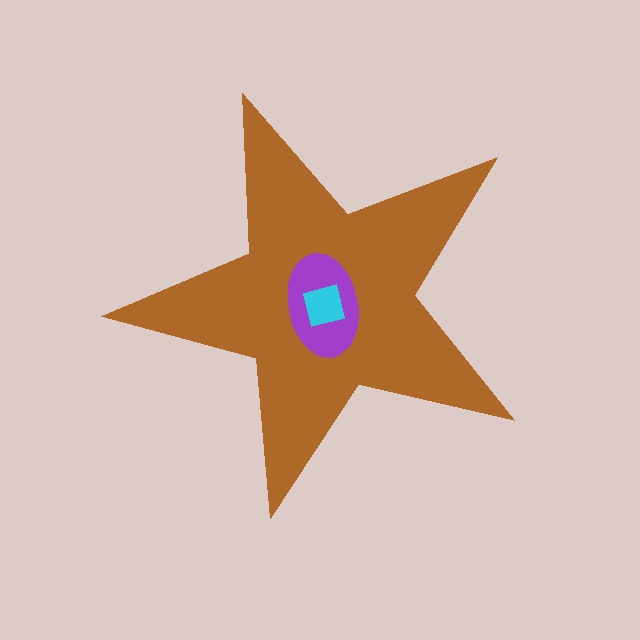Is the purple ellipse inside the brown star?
Yes.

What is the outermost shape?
The brown star.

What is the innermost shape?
The cyan square.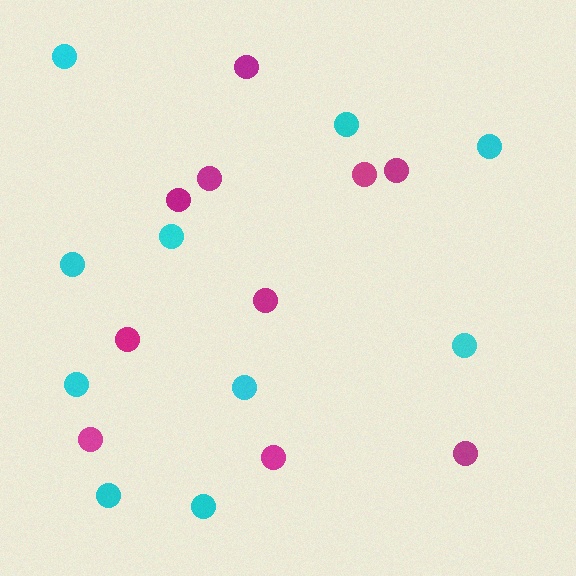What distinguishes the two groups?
There are 2 groups: one group of cyan circles (10) and one group of magenta circles (10).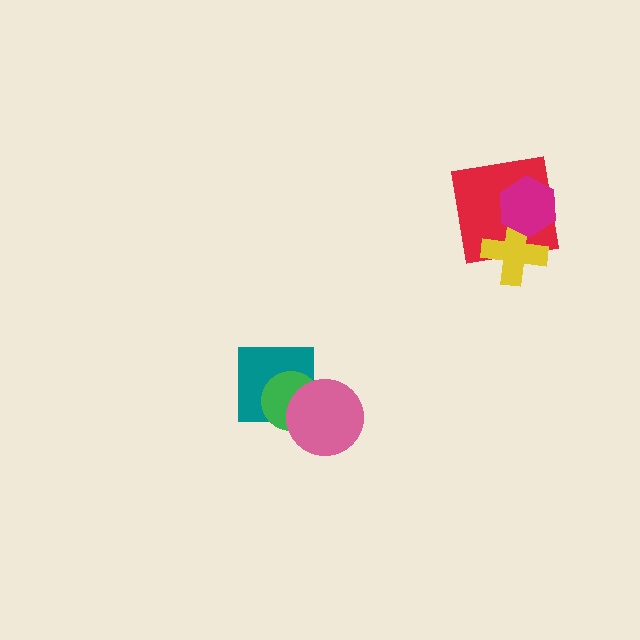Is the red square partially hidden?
Yes, it is partially covered by another shape.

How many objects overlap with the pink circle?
2 objects overlap with the pink circle.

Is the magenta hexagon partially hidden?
No, no other shape covers it.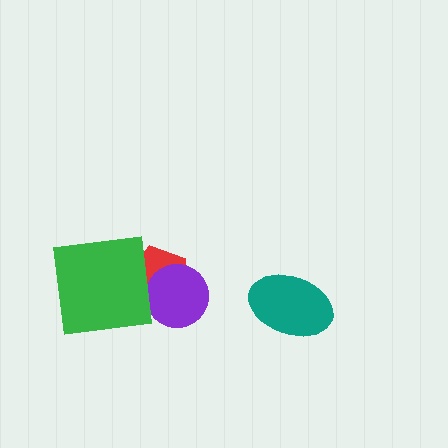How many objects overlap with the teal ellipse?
0 objects overlap with the teal ellipse.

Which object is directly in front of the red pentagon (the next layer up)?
The purple circle is directly in front of the red pentagon.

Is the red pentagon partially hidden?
Yes, it is partially covered by another shape.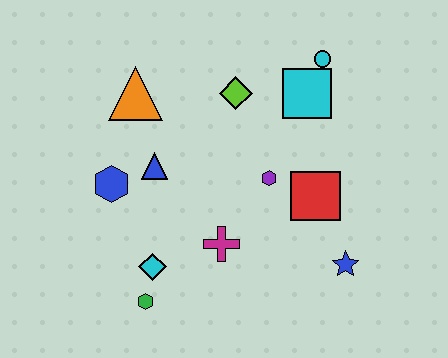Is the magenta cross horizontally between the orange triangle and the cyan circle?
Yes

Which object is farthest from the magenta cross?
The cyan circle is farthest from the magenta cross.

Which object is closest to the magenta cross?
The cyan diamond is closest to the magenta cross.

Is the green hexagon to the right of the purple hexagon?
No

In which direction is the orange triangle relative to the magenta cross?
The orange triangle is above the magenta cross.